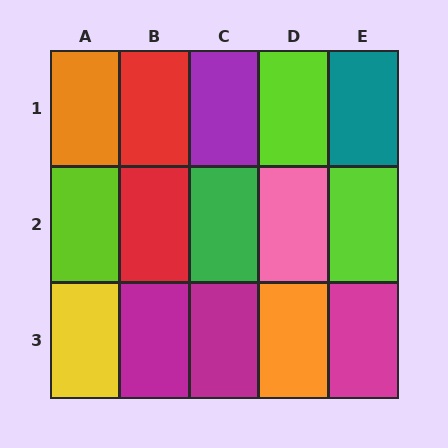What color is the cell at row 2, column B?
Red.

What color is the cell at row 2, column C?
Green.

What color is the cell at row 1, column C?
Purple.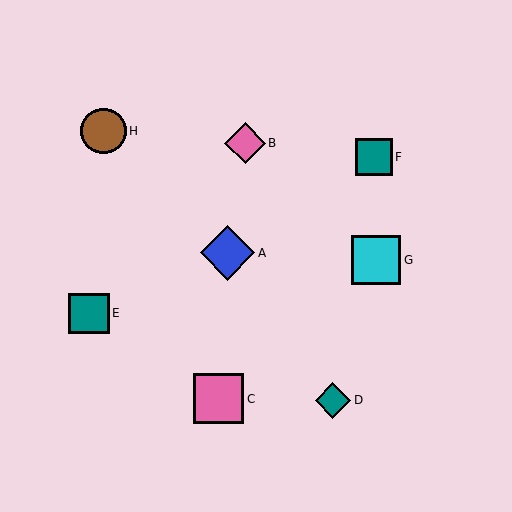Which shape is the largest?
The blue diamond (labeled A) is the largest.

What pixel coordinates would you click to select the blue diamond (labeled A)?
Click at (227, 253) to select the blue diamond A.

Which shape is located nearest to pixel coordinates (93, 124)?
The brown circle (labeled H) at (103, 131) is nearest to that location.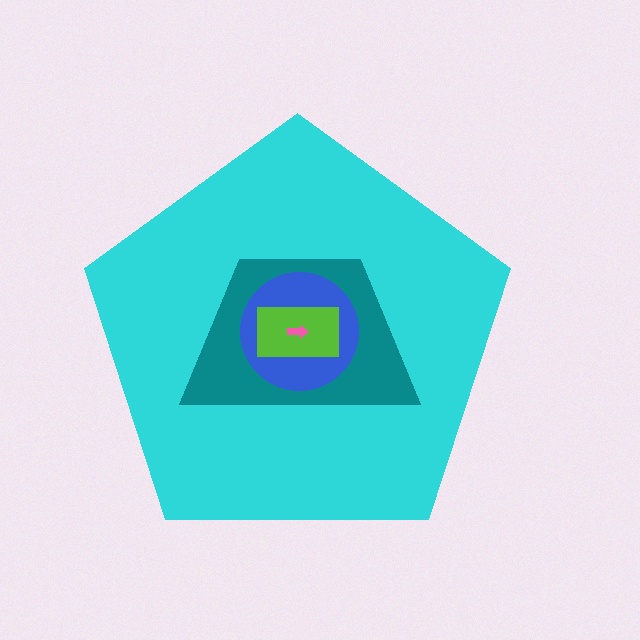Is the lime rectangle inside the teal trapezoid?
Yes.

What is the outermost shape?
The cyan pentagon.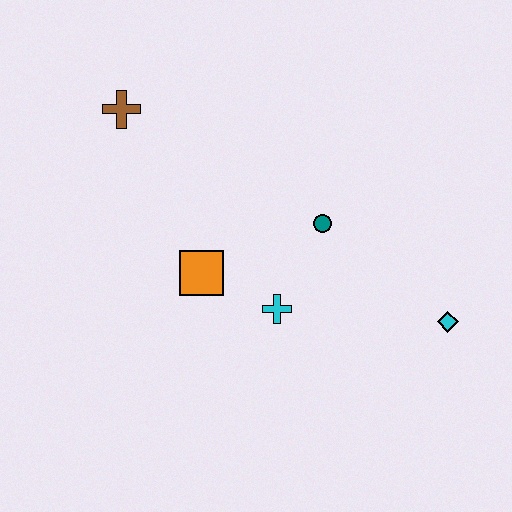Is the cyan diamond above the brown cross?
No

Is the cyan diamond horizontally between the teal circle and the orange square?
No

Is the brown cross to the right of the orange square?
No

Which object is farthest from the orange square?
The cyan diamond is farthest from the orange square.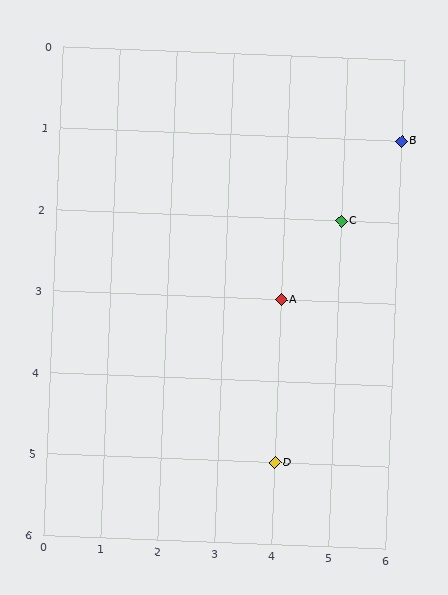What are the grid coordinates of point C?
Point C is at grid coordinates (5, 2).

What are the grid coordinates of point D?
Point D is at grid coordinates (4, 5).